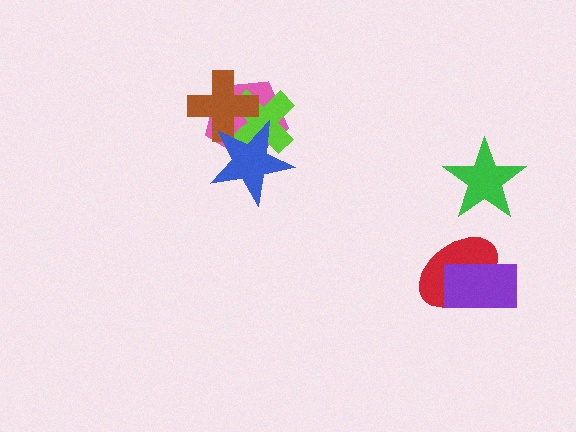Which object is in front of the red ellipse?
The purple rectangle is in front of the red ellipse.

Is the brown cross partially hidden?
Yes, it is partially covered by another shape.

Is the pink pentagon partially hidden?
Yes, it is partially covered by another shape.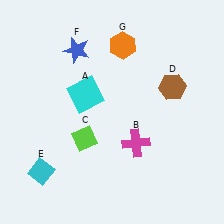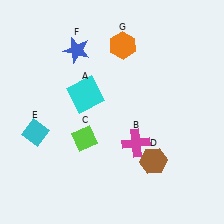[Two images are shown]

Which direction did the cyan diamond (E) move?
The cyan diamond (E) moved up.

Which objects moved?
The objects that moved are: the brown hexagon (D), the cyan diamond (E).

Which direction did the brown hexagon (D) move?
The brown hexagon (D) moved down.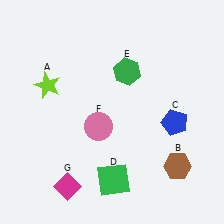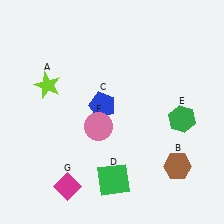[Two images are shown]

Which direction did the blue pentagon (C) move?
The blue pentagon (C) moved left.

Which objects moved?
The objects that moved are: the blue pentagon (C), the green hexagon (E).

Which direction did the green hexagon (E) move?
The green hexagon (E) moved right.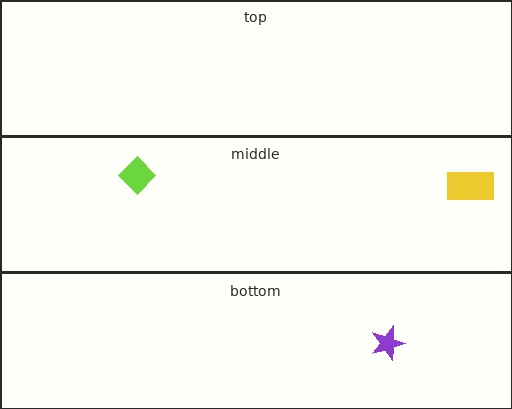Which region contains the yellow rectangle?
The middle region.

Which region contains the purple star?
The bottom region.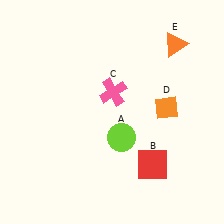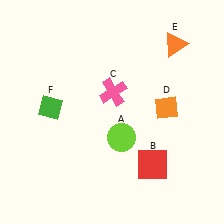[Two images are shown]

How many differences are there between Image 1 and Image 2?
There is 1 difference between the two images.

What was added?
A green diamond (F) was added in Image 2.